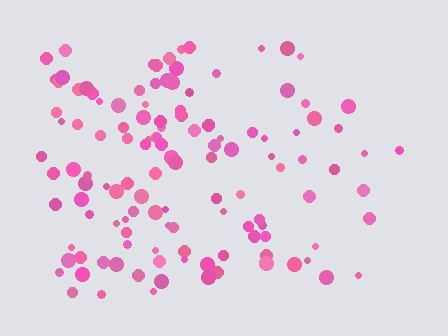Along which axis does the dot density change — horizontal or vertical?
Horizontal.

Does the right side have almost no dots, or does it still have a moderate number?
Still a moderate number, just noticeably fewer than the left.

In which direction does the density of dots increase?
From right to left, with the left side densest.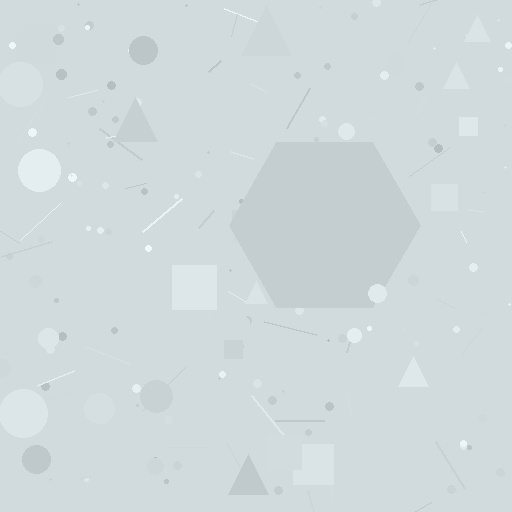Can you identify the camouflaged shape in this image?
The camouflaged shape is a hexagon.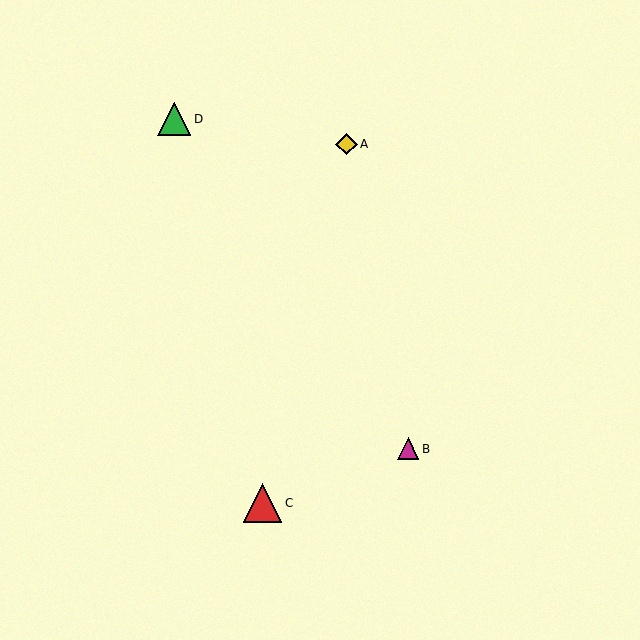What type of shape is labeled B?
Shape B is a magenta triangle.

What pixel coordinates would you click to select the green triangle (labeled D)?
Click at (174, 119) to select the green triangle D.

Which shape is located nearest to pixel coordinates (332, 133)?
The yellow diamond (labeled A) at (347, 144) is nearest to that location.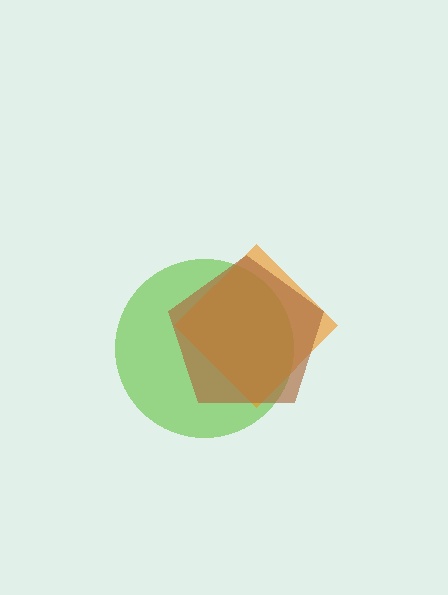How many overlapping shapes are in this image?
There are 3 overlapping shapes in the image.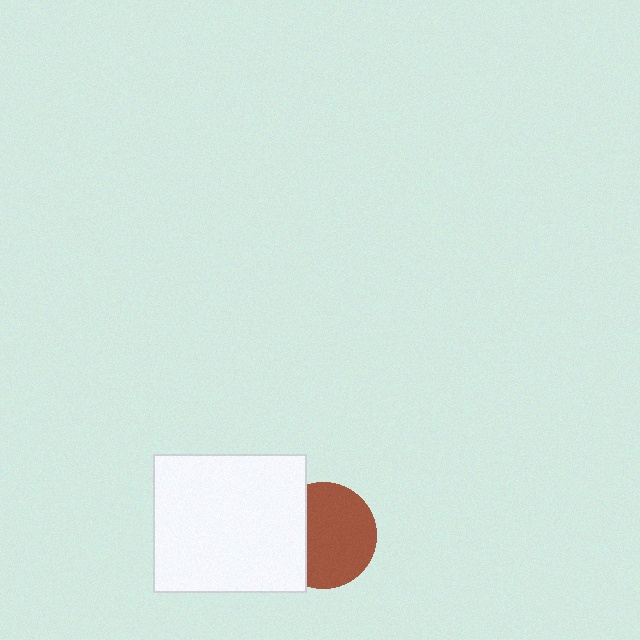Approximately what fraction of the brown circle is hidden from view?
Roughly 31% of the brown circle is hidden behind the white rectangle.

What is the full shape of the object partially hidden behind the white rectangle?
The partially hidden object is a brown circle.